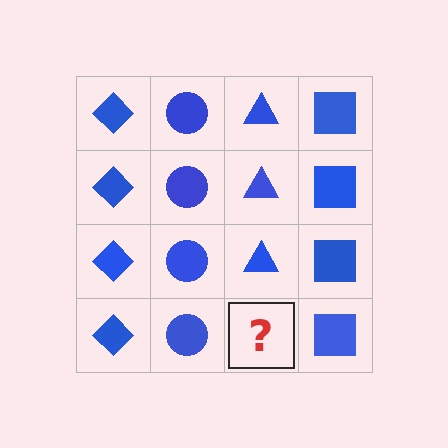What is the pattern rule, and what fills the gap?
The rule is that each column has a consistent shape. The gap should be filled with a blue triangle.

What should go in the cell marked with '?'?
The missing cell should contain a blue triangle.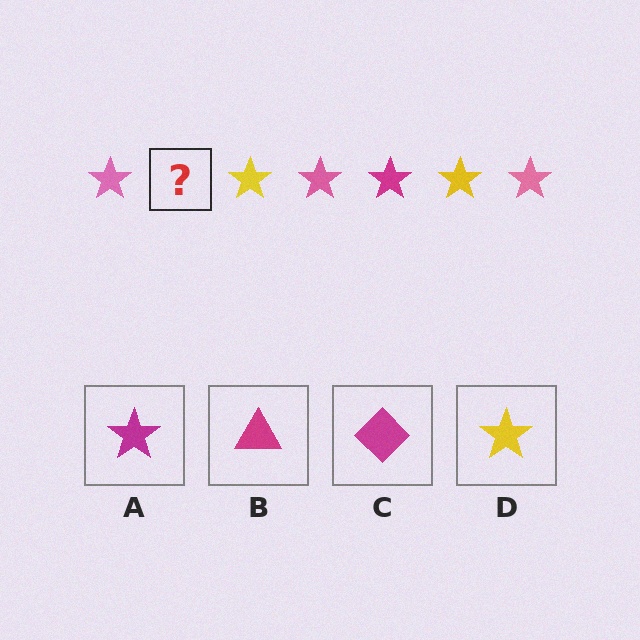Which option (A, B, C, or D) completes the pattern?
A.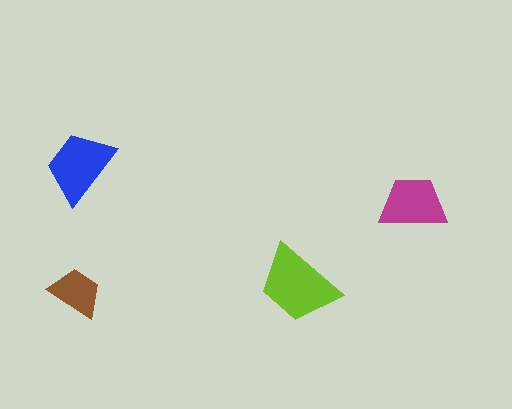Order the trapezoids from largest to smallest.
the lime one, the blue one, the magenta one, the brown one.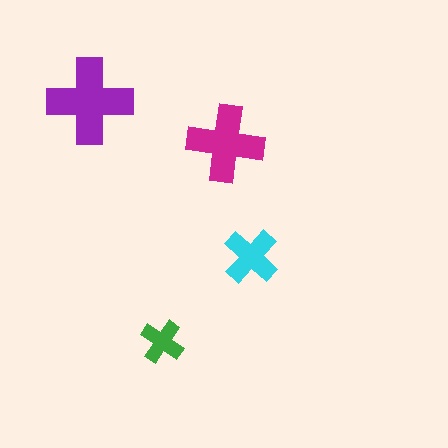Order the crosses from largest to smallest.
the purple one, the magenta one, the cyan one, the green one.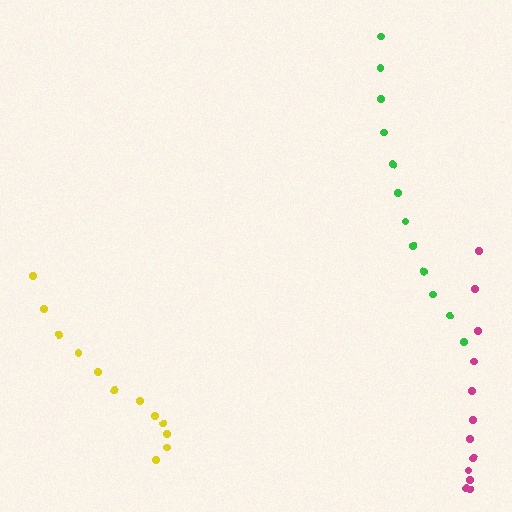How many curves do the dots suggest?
There are 3 distinct paths.